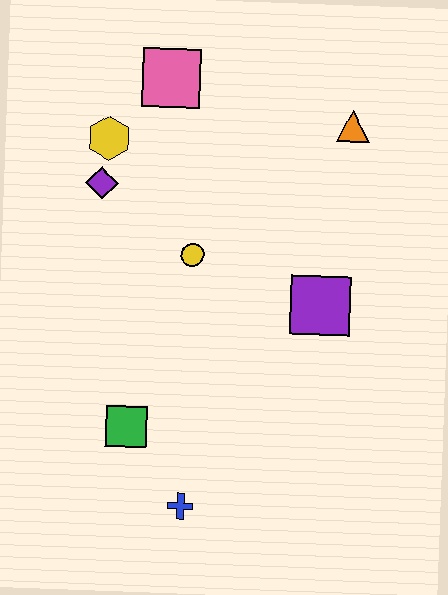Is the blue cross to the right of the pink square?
Yes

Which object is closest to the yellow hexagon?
The purple diamond is closest to the yellow hexagon.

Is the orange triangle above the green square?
Yes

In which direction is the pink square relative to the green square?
The pink square is above the green square.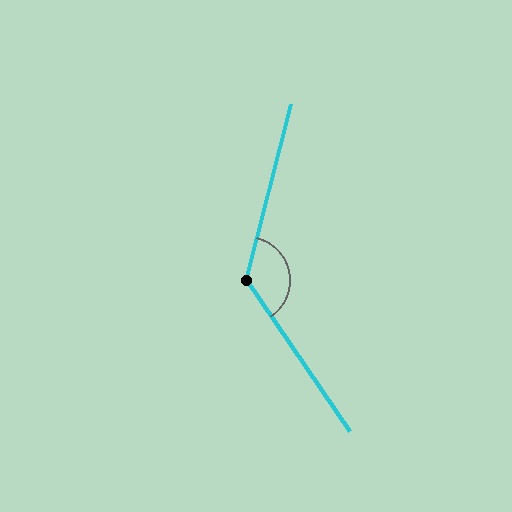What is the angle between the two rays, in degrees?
Approximately 132 degrees.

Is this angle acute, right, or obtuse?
It is obtuse.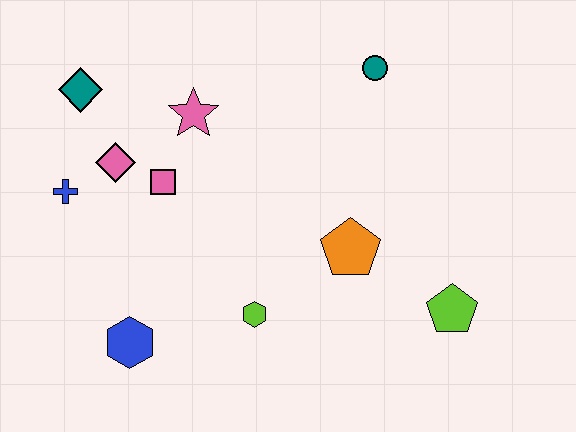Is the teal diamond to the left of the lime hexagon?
Yes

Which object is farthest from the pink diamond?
The lime pentagon is farthest from the pink diamond.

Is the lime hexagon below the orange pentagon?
Yes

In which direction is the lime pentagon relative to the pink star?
The lime pentagon is to the right of the pink star.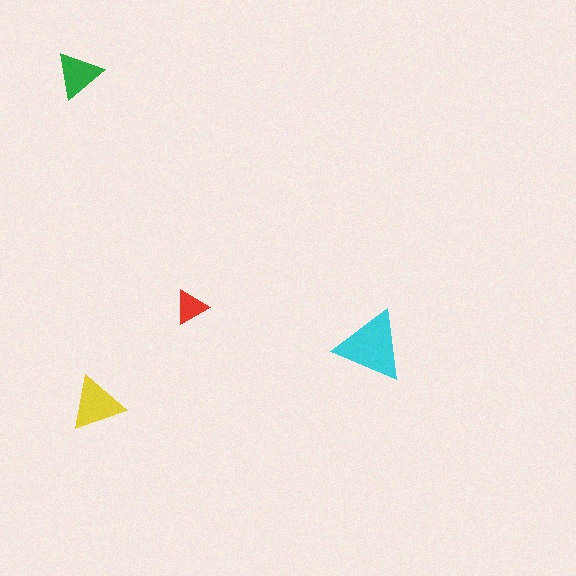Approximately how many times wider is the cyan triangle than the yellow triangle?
About 1.5 times wider.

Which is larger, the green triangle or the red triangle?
The green one.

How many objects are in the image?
There are 4 objects in the image.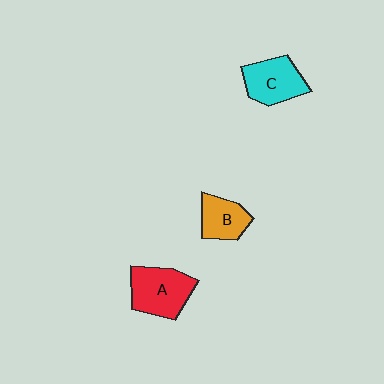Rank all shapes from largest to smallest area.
From largest to smallest: A (red), C (cyan), B (orange).